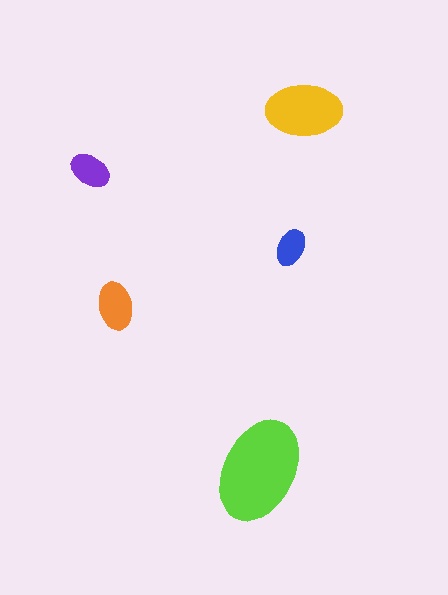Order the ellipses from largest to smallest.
the lime one, the yellow one, the orange one, the purple one, the blue one.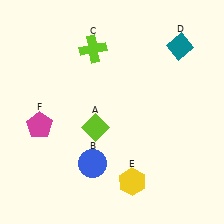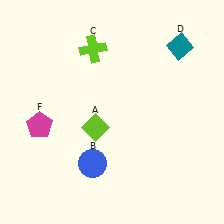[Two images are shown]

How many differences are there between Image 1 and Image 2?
There is 1 difference between the two images.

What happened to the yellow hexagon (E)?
The yellow hexagon (E) was removed in Image 2. It was in the bottom-right area of Image 1.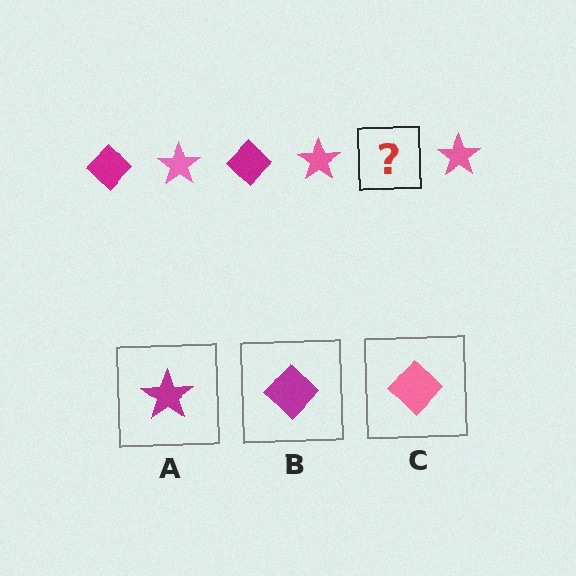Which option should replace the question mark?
Option B.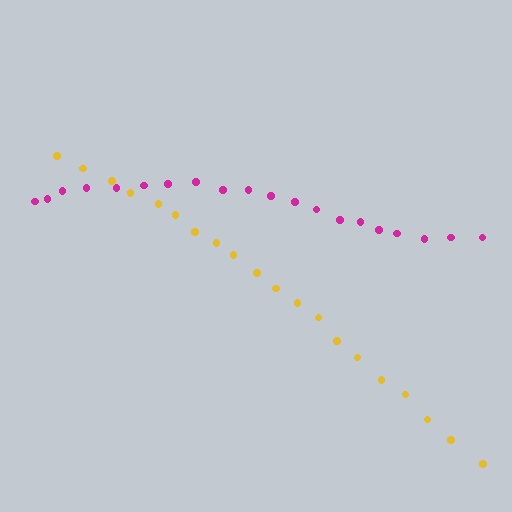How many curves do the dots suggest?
There are 2 distinct paths.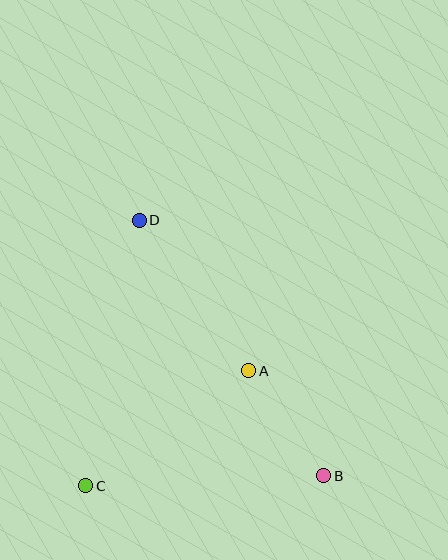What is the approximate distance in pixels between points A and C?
The distance between A and C is approximately 199 pixels.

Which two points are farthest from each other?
Points B and D are farthest from each other.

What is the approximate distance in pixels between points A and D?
The distance between A and D is approximately 186 pixels.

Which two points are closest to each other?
Points A and B are closest to each other.